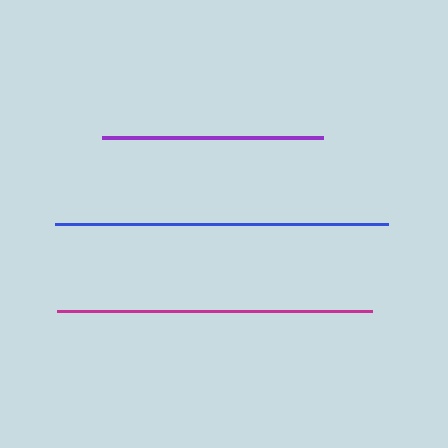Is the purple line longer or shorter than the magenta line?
The magenta line is longer than the purple line.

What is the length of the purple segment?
The purple segment is approximately 221 pixels long.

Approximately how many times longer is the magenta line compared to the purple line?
The magenta line is approximately 1.4 times the length of the purple line.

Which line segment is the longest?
The blue line is the longest at approximately 333 pixels.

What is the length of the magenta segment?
The magenta segment is approximately 316 pixels long.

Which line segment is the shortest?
The purple line is the shortest at approximately 221 pixels.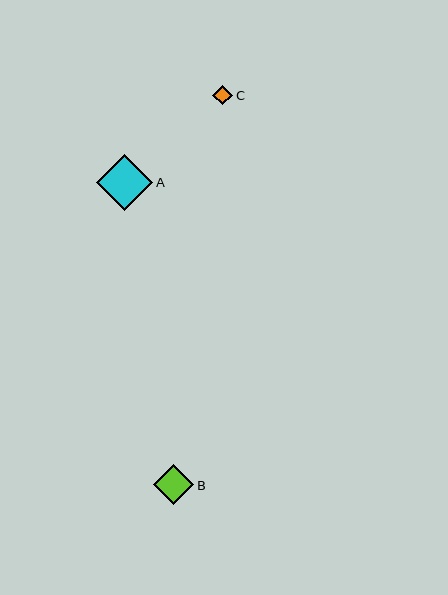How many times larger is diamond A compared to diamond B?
Diamond A is approximately 1.4 times the size of diamond B.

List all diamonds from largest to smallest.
From largest to smallest: A, B, C.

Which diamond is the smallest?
Diamond C is the smallest with a size of approximately 20 pixels.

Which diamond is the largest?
Diamond A is the largest with a size of approximately 56 pixels.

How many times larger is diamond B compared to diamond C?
Diamond B is approximately 2.0 times the size of diamond C.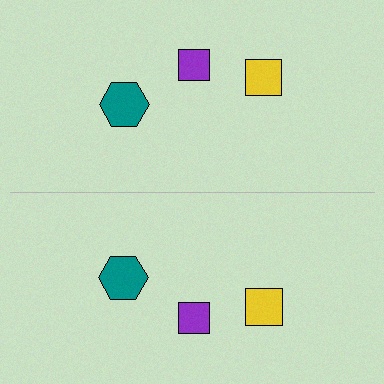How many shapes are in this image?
There are 6 shapes in this image.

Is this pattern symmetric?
Yes, this pattern has bilateral (reflection) symmetry.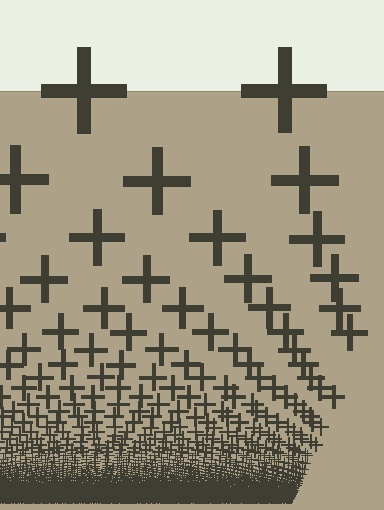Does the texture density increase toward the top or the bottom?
Density increases toward the bottom.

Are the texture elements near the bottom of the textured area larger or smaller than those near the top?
Smaller. The gradient is inverted — elements near the bottom are smaller and denser.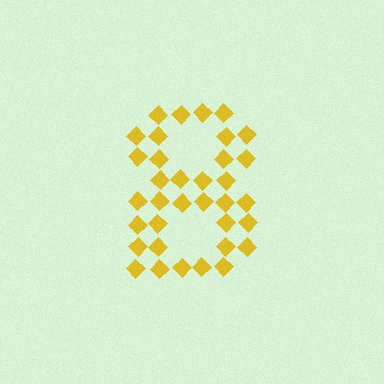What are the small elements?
The small elements are diamonds.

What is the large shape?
The large shape is the digit 8.